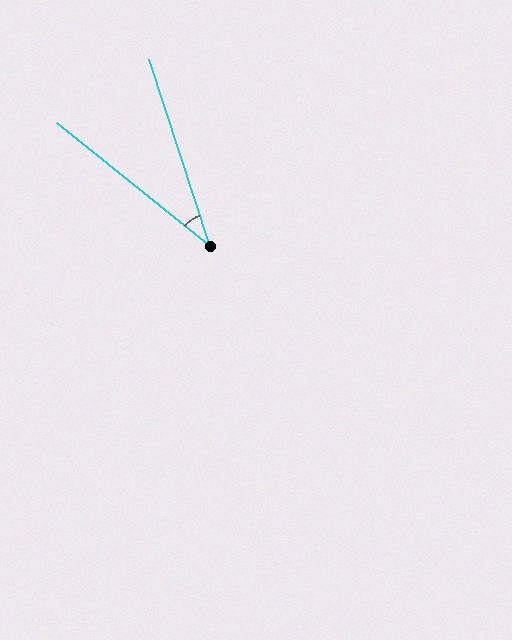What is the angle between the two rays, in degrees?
Approximately 33 degrees.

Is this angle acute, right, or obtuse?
It is acute.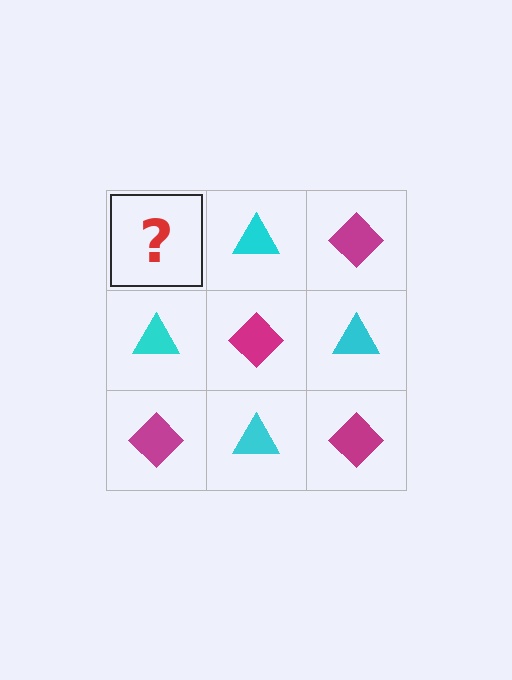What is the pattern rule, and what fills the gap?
The rule is that it alternates magenta diamond and cyan triangle in a checkerboard pattern. The gap should be filled with a magenta diamond.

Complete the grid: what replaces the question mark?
The question mark should be replaced with a magenta diamond.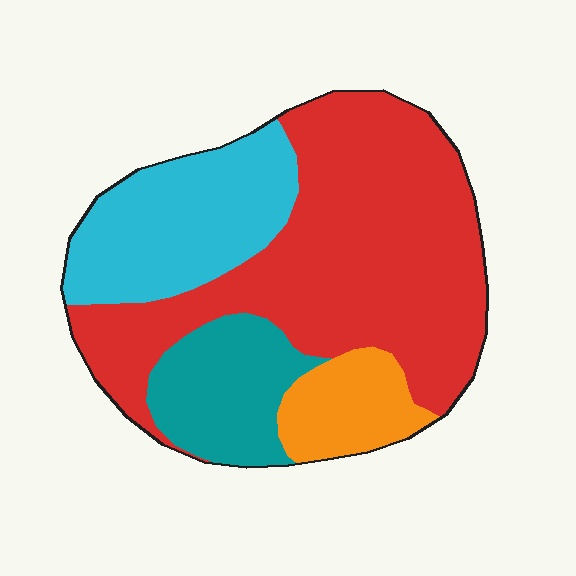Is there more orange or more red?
Red.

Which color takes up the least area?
Orange, at roughly 10%.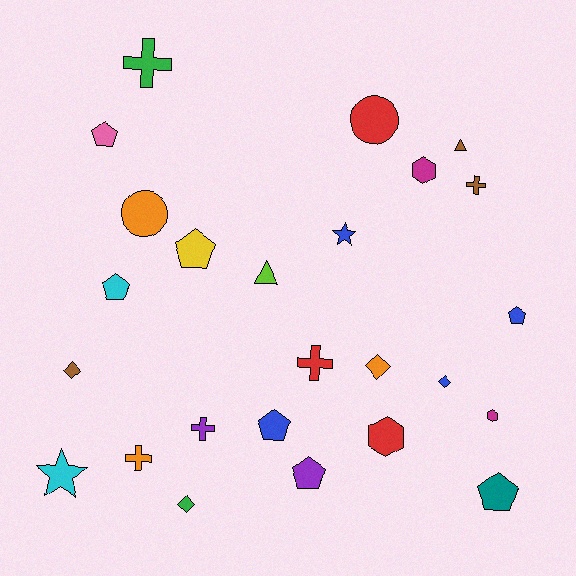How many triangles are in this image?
There are 2 triangles.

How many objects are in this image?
There are 25 objects.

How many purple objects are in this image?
There are 2 purple objects.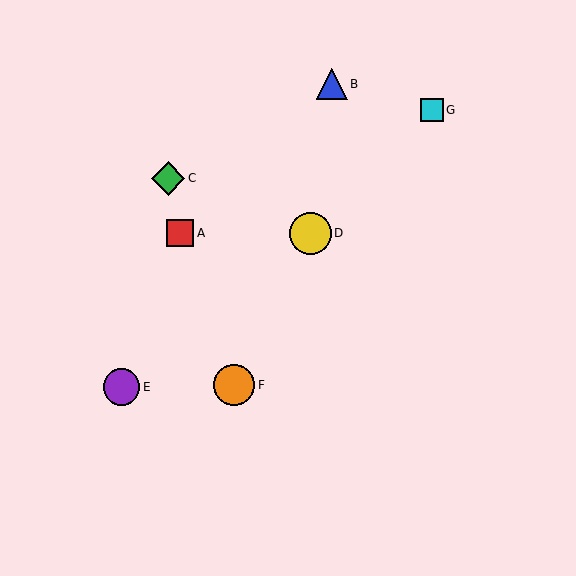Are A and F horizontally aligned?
No, A is at y≈233 and F is at y≈385.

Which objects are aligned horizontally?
Objects A, D are aligned horizontally.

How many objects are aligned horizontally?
2 objects (A, D) are aligned horizontally.